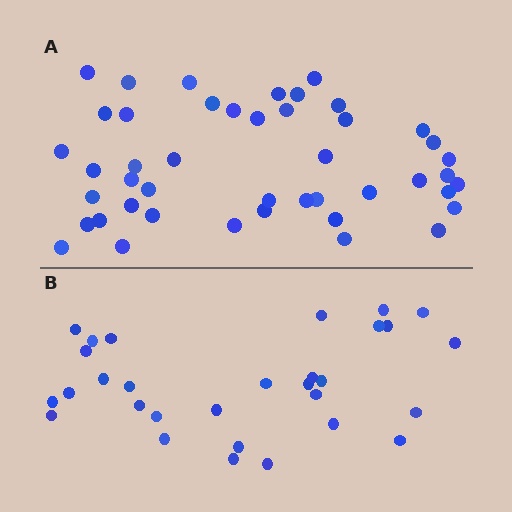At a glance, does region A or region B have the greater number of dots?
Region A (the top region) has more dots.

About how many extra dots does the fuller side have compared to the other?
Region A has approximately 15 more dots than region B.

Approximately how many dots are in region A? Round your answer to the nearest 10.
About 40 dots. (The exact count is 45, which rounds to 40.)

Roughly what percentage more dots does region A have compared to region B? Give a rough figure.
About 50% more.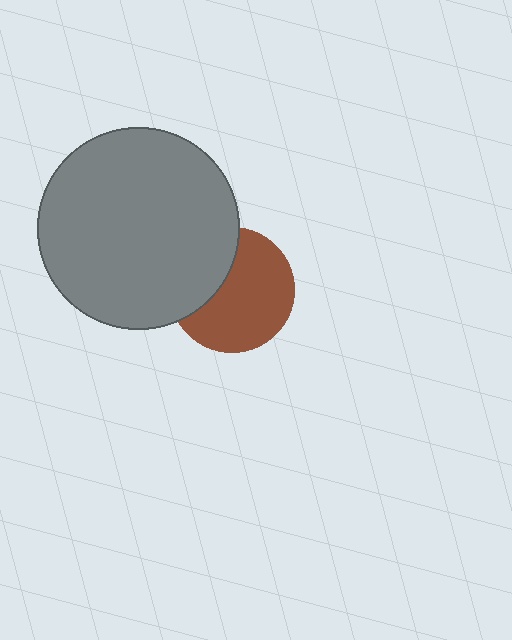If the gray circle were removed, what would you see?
You would see the complete brown circle.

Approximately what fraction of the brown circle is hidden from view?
Roughly 34% of the brown circle is hidden behind the gray circle.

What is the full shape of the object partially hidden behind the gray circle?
The partially hidden object is a brown circle.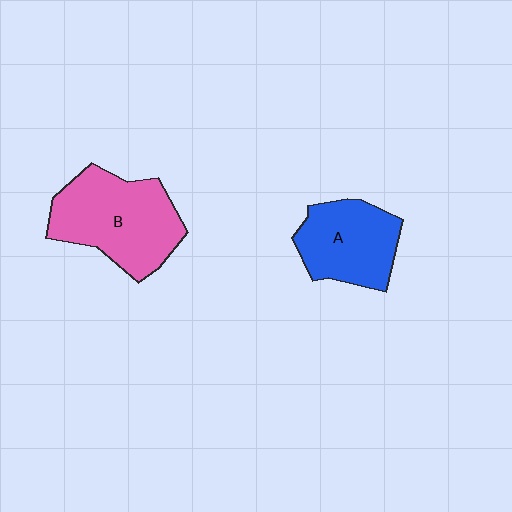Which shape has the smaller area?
Shape A (blue).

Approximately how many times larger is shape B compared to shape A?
Approximately 1.3 times.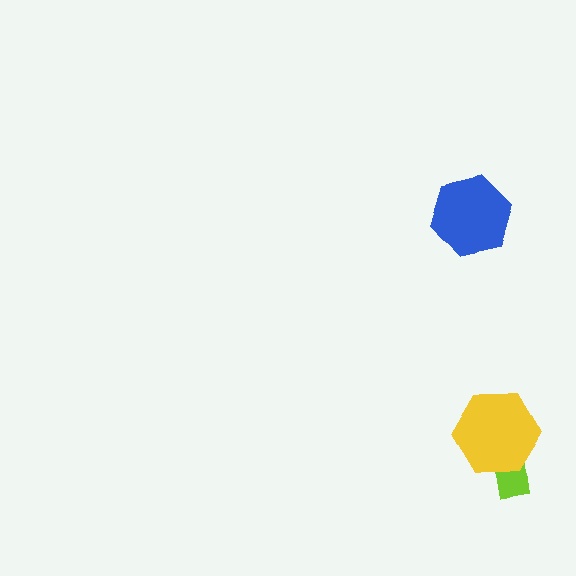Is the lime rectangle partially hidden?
Yes, it is partially covered by another shape.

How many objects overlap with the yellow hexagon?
1 object overlaps with the yellow hexagon.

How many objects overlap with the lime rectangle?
1 object overlaps with the lime rectangle.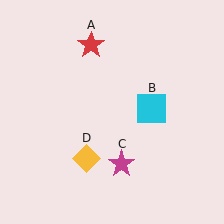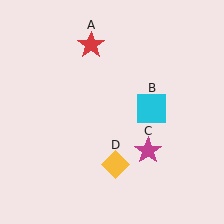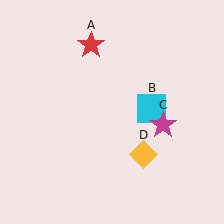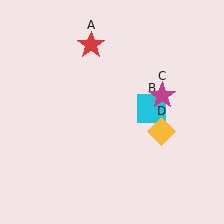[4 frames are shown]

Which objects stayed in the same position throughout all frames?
Red star (object A) and cyan square (object B) remained stationary.